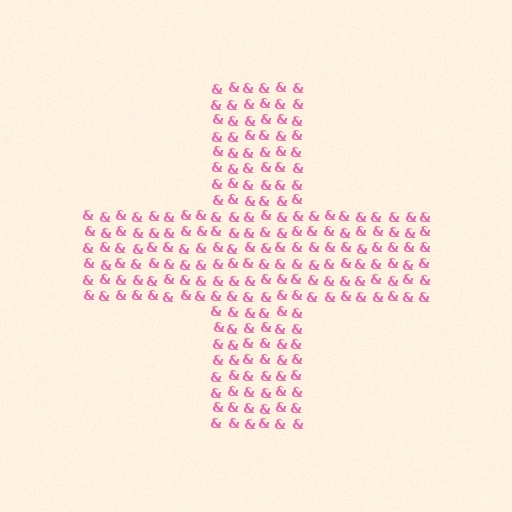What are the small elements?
The small elements are ampersands.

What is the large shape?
The large shape is a cross.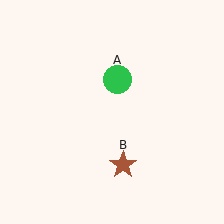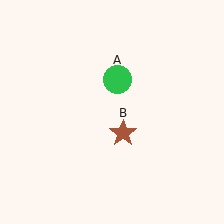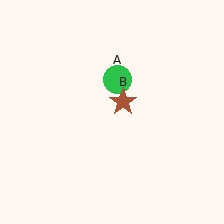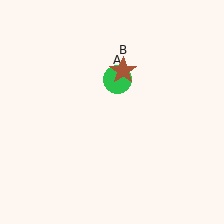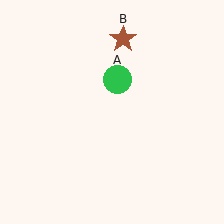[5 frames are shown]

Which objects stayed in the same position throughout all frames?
Green circle (object A) remained stationary.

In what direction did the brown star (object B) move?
The brown star (object B) moved up.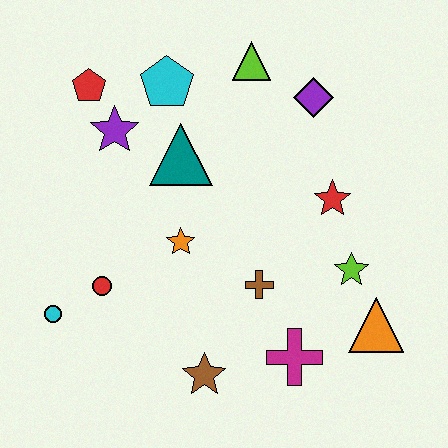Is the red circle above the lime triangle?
No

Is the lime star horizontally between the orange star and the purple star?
No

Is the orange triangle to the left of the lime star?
No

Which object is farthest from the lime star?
The red pentagon is farthest from the lime star.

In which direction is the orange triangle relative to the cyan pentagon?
The orange triangle is below the cyan pentagon.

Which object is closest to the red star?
The lime star is closest to the red star.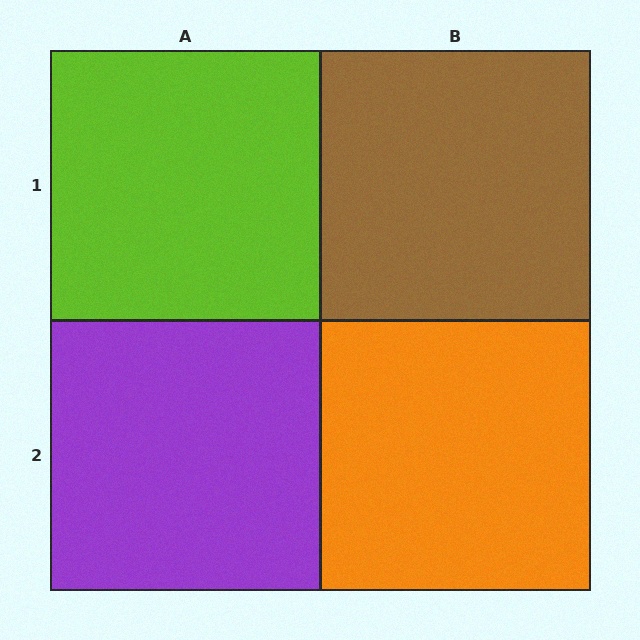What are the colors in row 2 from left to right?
Purple, orange.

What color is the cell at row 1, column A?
Lime.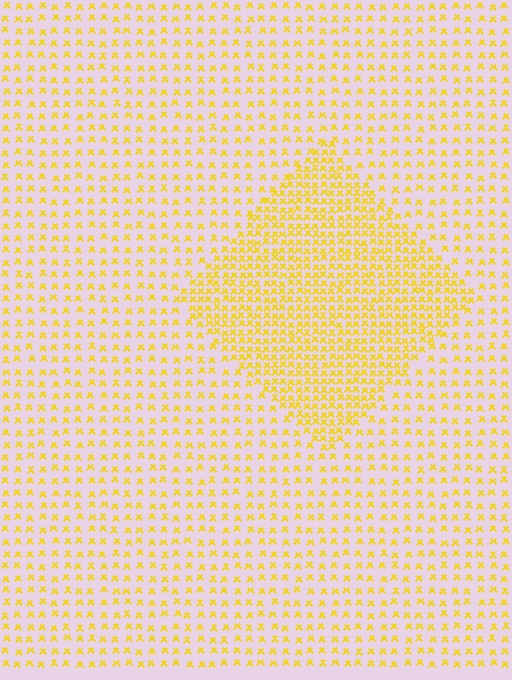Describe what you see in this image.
The image contains small yellow elements arranged at two different densities. A diamond-shaped region is visible where the elements are more densely packed than the surrounding area.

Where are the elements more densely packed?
The elements are more densely packed inside the diamond boundary.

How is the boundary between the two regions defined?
The boundary is defined by a change in element density (approximately 2.2x ratio). All elements are the same color, size, and shape.